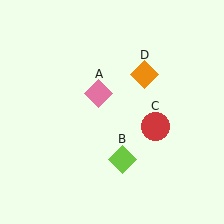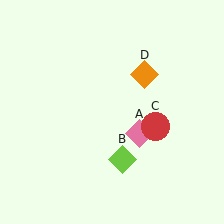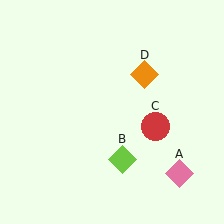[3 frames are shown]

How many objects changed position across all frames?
1 object changed position: pink diamond (object A).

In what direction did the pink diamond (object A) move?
The pink diamond (object A) moved down and to the right.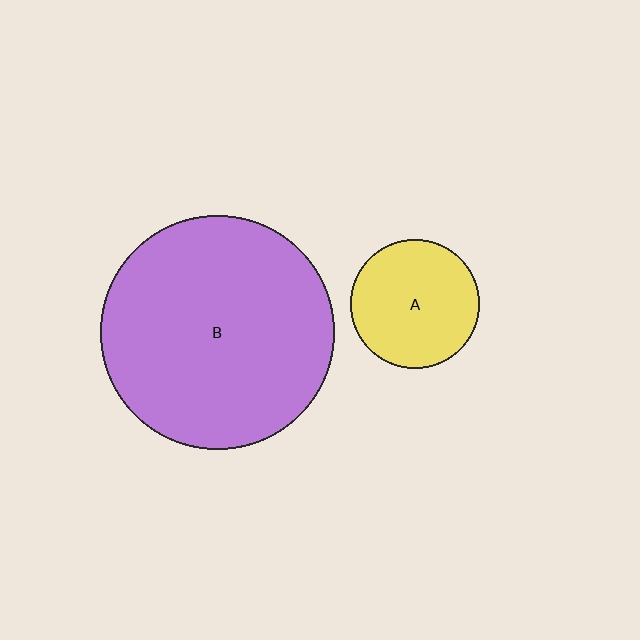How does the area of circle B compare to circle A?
Approximately 3.3 times.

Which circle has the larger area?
Circle B (purple).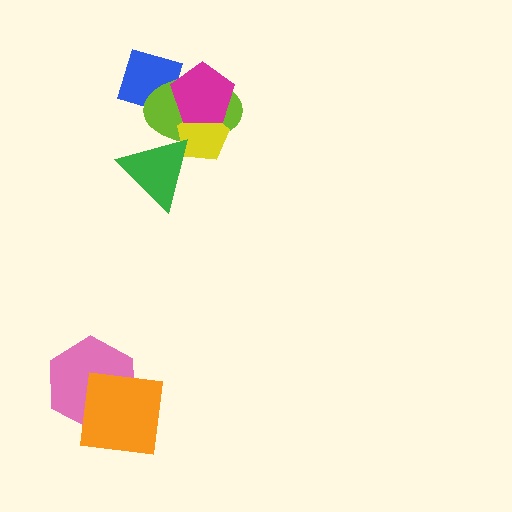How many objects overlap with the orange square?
1 object overlaps with the orange square.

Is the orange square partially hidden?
No, no other shape covers it.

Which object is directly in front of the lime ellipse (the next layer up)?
The yellow pentagon is directly in front of the lime ellipse.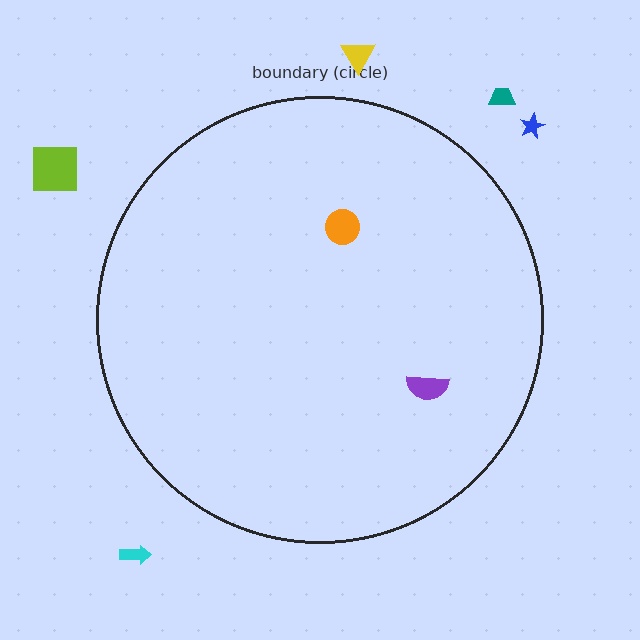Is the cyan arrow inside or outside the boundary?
Outside.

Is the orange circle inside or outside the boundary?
Inside.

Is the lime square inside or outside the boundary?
Outside.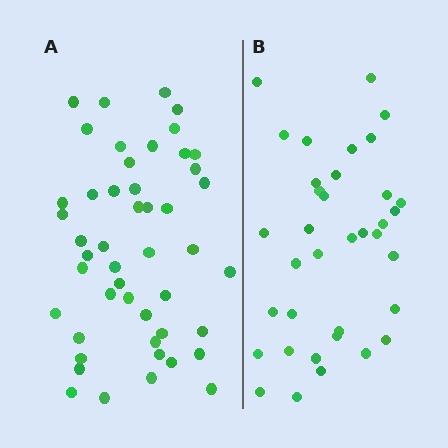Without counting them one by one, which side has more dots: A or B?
Region A (the left region) has more dots.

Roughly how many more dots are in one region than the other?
Region A has roughly 12 or so more dots than region B.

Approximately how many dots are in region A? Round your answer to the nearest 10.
About 50 dots. (The exact count is 48, which rounds to 50.)